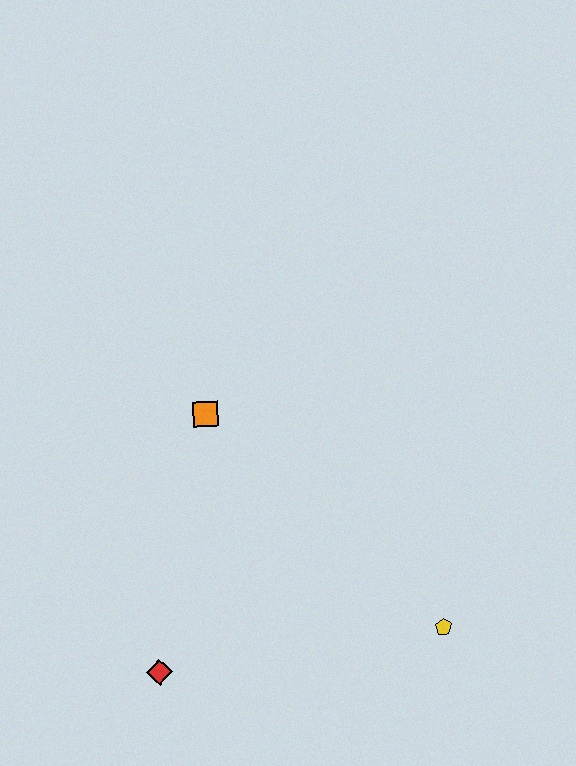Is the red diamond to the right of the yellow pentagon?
No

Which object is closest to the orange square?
The red diamond is closest to the orange square.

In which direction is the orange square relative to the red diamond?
The orange square is above the red diamond.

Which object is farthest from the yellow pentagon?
The orange square is farthest from the yellow pentagon.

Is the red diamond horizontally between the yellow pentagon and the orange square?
No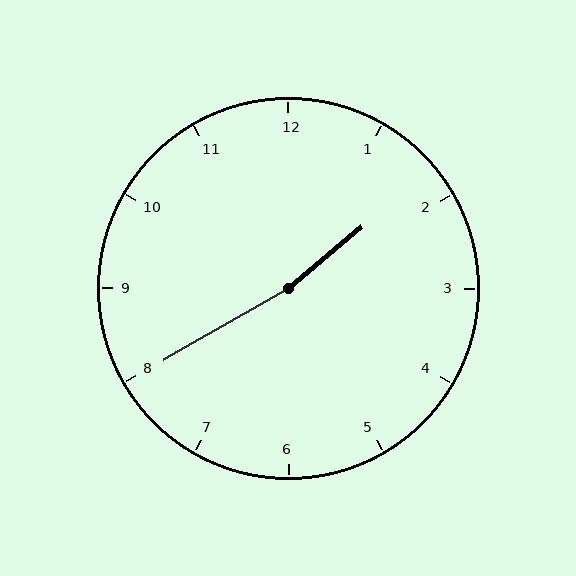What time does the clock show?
1:40.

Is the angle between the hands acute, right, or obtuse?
It is obtuse.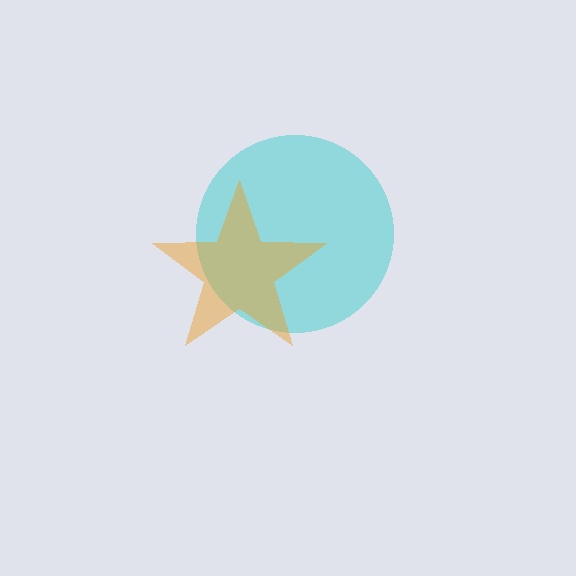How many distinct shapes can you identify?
There are 2 distinct shapes: a cyan circle, an orange star.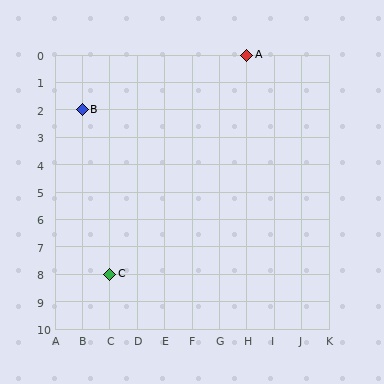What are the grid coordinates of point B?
Point B is at grid coordinates (B, 2).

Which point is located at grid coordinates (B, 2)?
Point B is at (B, 2).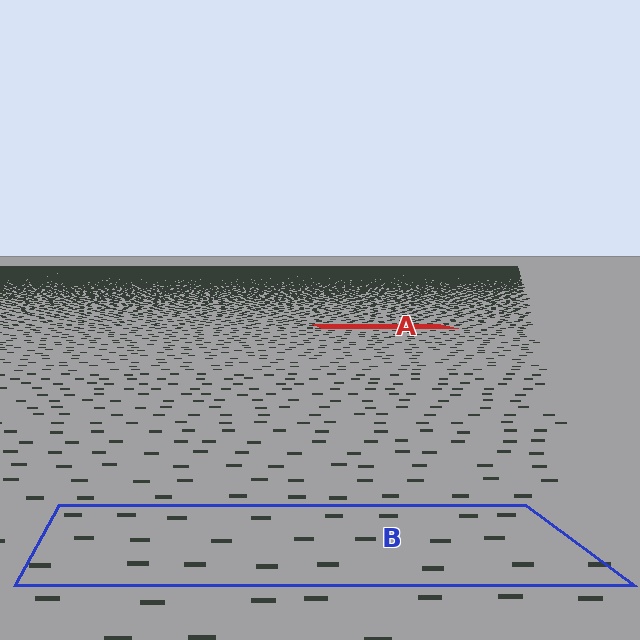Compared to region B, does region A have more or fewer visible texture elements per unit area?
Region A has more texture elements per unit area — they are packed more densely because it is farther away.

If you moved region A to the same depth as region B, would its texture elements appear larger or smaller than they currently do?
They would appear larger. At a closer depth, the same texture elements are projected at a bigger on-screen size.